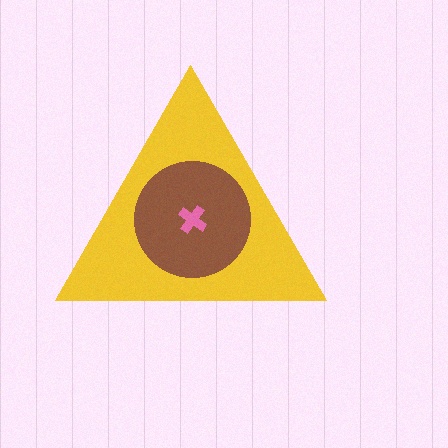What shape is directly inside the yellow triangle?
The brown circle.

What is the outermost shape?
The yellow triangle.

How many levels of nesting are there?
3.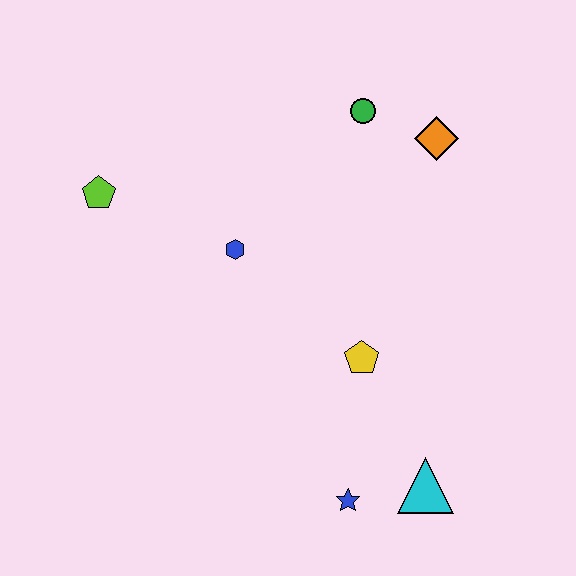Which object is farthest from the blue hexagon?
The cyan triangle is farthest from the blue hexagon.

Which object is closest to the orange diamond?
The green circle is closest to the orange diamond.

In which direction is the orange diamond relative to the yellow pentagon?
The orange diamond is above the yellow pentagon.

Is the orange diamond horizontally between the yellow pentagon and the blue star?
No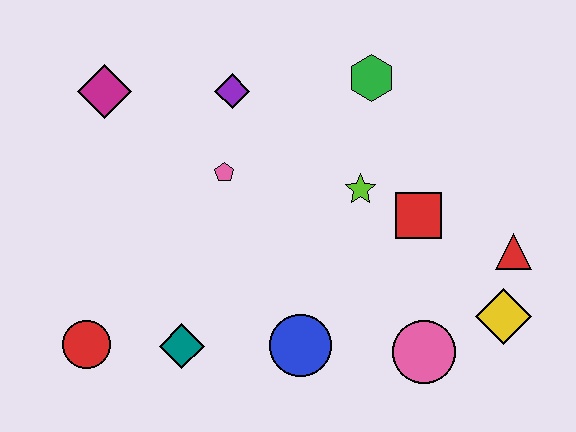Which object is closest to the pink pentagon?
The purple diamond is closest to the pink pentagon.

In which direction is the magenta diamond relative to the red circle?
The magenta diamond is above the red circle.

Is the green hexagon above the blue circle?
Yes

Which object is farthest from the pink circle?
The magenta diamond is farthest from the pink circle.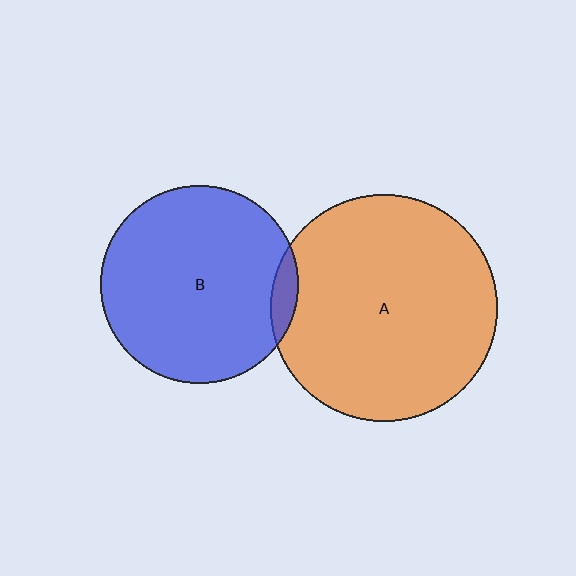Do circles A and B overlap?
Yes.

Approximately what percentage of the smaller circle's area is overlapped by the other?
Approximately 5%.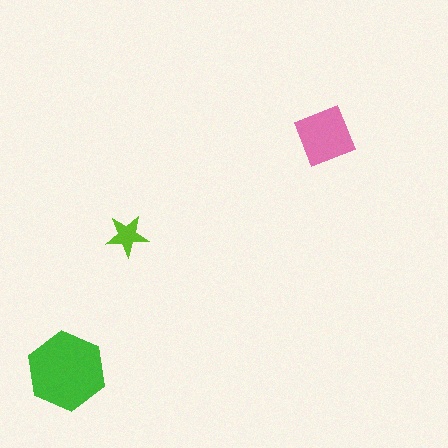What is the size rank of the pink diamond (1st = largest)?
2nd.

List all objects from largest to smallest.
The green hexagon, the pink diamond, the lime star.